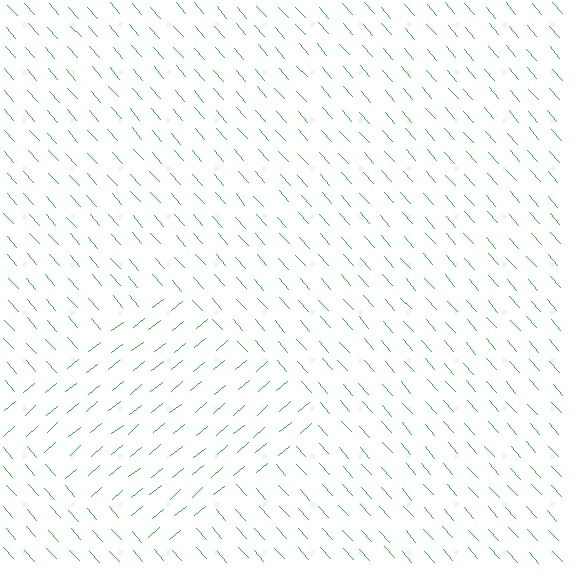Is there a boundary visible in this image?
Yes, there is a texture boundary formed by a change in line orientation.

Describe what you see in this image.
The image is filled with small green line segments. A diamond region in the image has lines oriented differently from the surrounding lines, creating a visible texture boundary.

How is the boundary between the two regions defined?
The boundary is defined purely by a change in line orientation (approximately 88 degrees difference). All lines are the same color and thickness.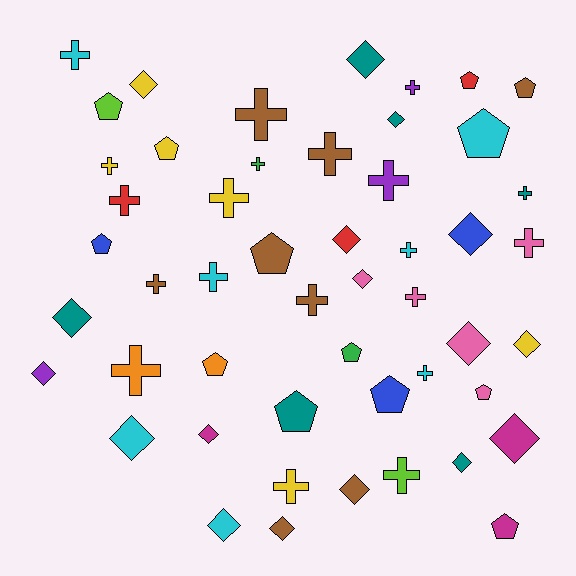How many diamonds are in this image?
There are 17 diamonds.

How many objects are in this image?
There are 50 objects.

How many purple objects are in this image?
There are 3 purple objects.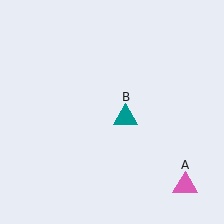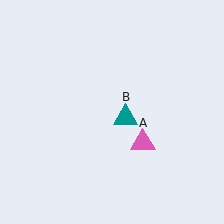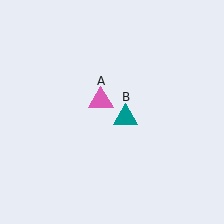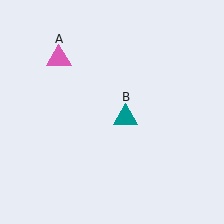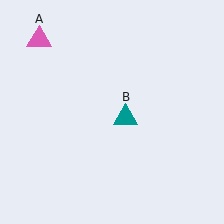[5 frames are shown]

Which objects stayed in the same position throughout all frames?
Teal triangle (object B) remained stationary.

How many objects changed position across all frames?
1 object changed position: pink triangle (object A).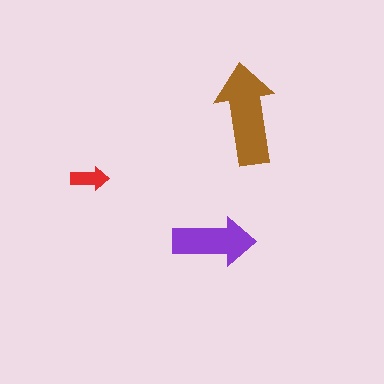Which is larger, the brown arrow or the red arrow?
The brown one.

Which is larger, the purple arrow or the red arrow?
The purple one.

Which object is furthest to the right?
The brown arrow is rightmost.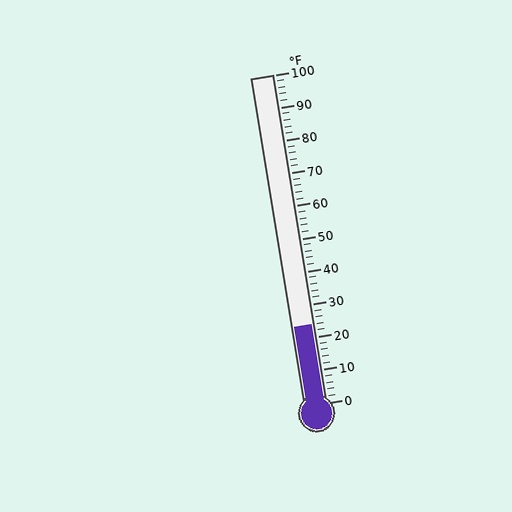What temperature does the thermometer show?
The thermometer shows approximately 24°F.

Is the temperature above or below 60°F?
The temperature is below 60°F.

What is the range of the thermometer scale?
The thermometer scale ranges from 0°F to 100°F.